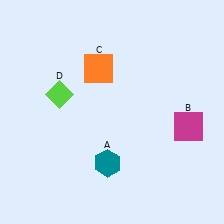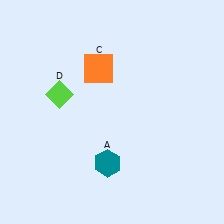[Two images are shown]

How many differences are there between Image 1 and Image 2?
There is 1 difference between the two images.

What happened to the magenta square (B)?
The magenta square (B) was removed in Image 2. It was in the bottom-right area of Image 1.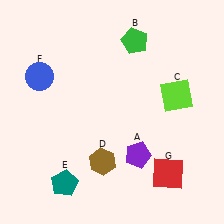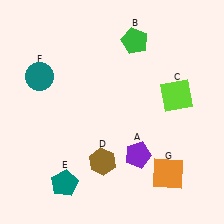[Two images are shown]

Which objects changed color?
F changed from blue to teal. G changed from red to orange.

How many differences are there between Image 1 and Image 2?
There are 2 differences between the two images.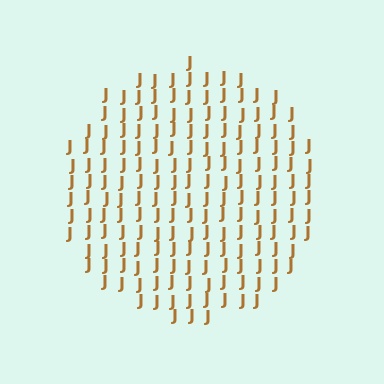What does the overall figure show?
The overall figure shows a circle.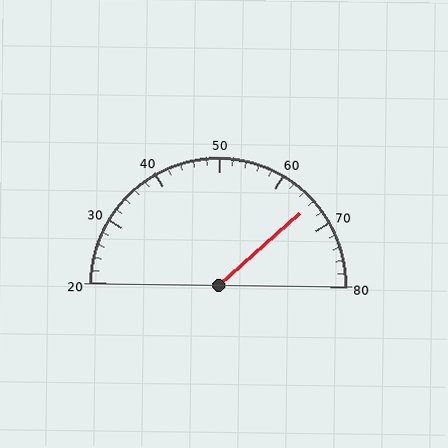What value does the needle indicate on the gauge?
The needle indicates approximately 66.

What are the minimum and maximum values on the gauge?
The gauge ranges from 20 to 80.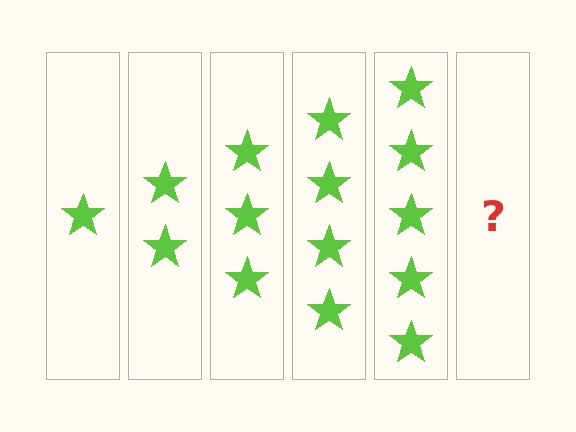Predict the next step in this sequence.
The next step is 6 stars.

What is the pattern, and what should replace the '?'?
The pattern is that each step adds one more star. The '?' should be 6 stars.